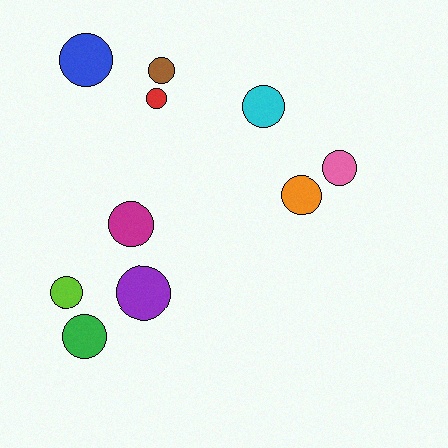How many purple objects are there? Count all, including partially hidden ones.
There is 1 purple object.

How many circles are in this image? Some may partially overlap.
There are 10 circles.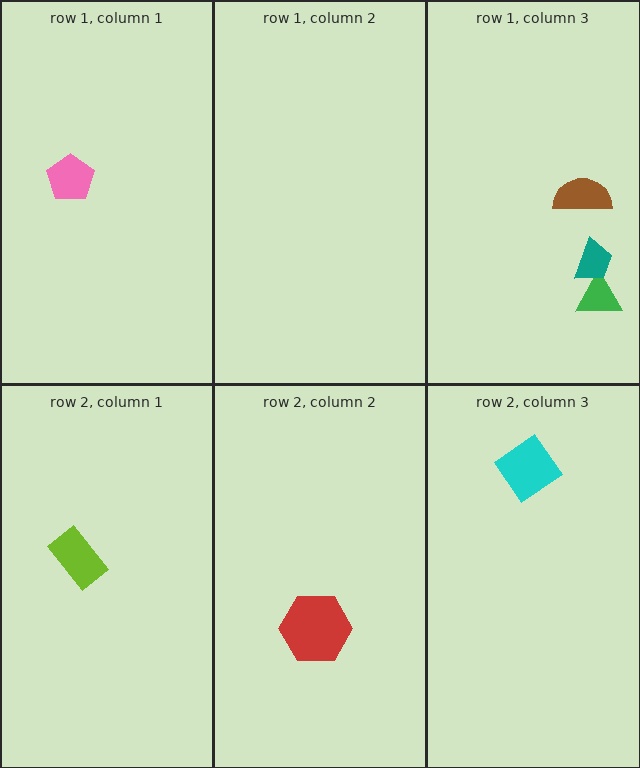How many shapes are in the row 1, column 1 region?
1.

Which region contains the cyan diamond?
The row 2, column 3 region.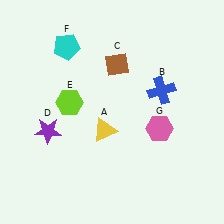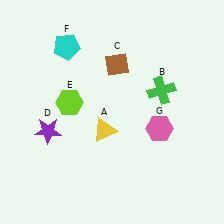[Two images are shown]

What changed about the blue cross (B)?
In Image 1, B is blue. In Image 2, it changed to green.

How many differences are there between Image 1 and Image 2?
There is 1 difference between the two images.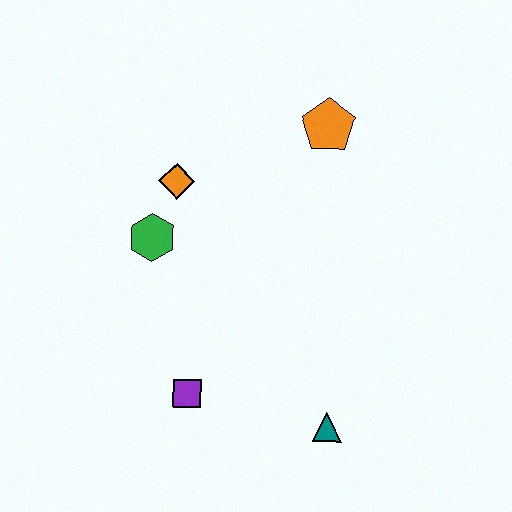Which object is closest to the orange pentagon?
The orange diamond is closest to the orange pentagon.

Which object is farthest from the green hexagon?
The teal triangle is farthest from the green hexagon.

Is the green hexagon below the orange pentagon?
Yes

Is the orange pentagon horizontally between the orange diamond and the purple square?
No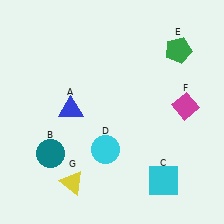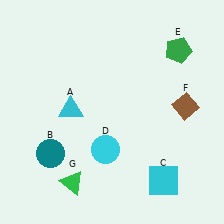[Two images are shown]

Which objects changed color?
A changed from blue to cyan. F changed from magenta to brown. G changed from yellow to green.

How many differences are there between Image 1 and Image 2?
There are 3 differences between the two images.